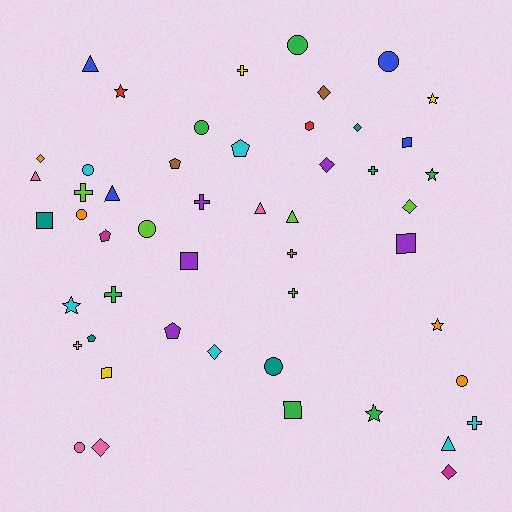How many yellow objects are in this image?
There are 4 yellow objects.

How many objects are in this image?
There are 50 objects.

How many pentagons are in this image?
There are 5 pentagons.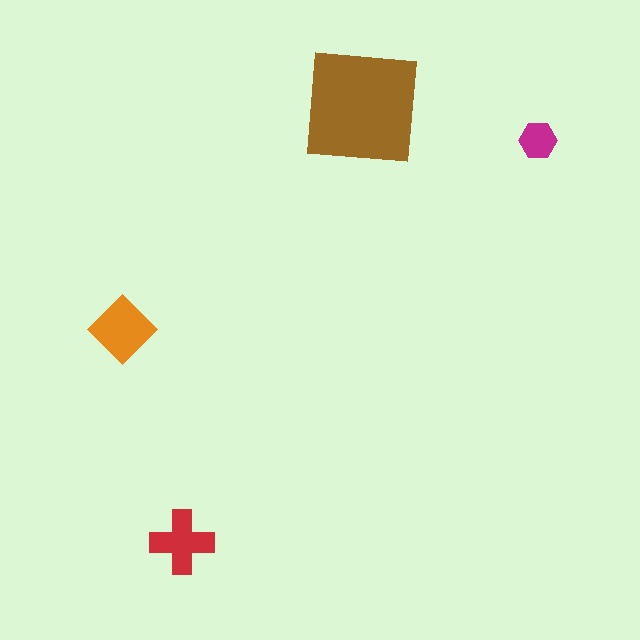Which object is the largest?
The brown square.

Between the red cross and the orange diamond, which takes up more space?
The orange diamond.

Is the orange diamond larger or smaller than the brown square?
Smaller.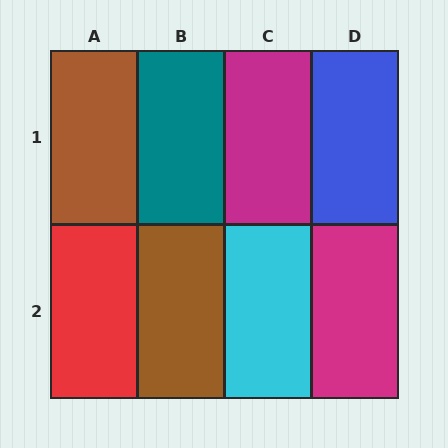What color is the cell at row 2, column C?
Cyan.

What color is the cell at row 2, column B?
Brown.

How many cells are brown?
2 cells are brown.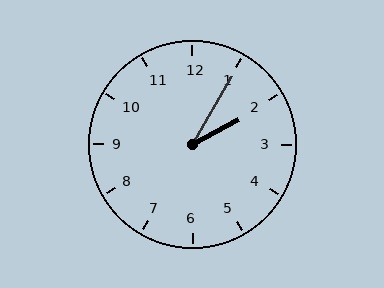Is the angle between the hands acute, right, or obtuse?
It is acute.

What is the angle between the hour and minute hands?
Approximately 32 degrees.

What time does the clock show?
2:05.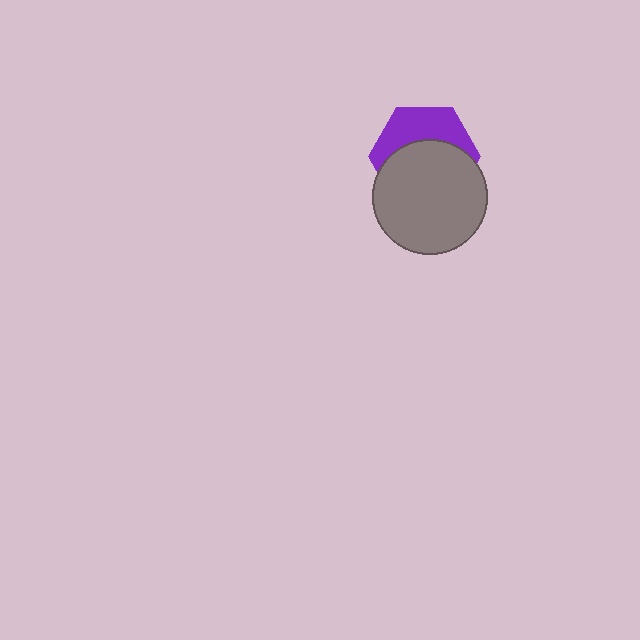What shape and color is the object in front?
The object in front is a gray circle.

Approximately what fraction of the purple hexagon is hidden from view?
Roughly 60% of the purple hexagon is hidden behind the gray circle.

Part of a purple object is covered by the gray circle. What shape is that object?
It is a hexagon.